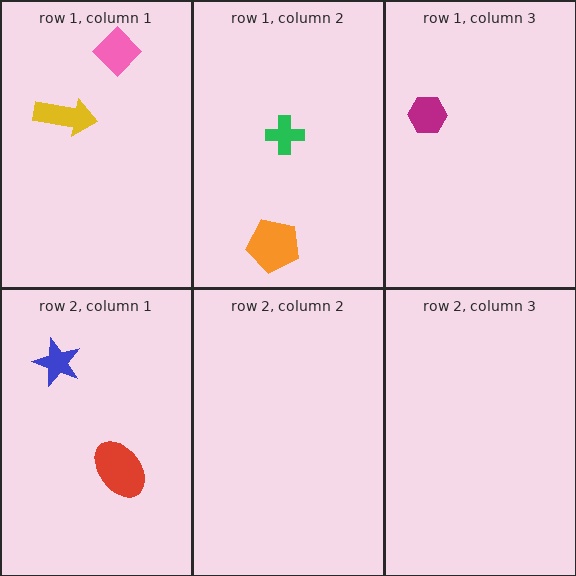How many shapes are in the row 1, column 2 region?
2.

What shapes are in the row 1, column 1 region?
The yellow arrow, the pink diamond.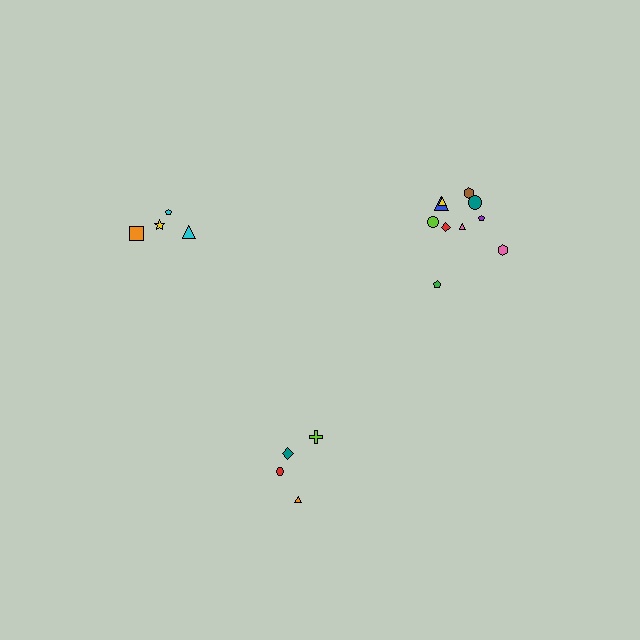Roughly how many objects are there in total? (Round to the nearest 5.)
Roughly 20 objects in total.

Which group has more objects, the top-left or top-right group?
The top-right group.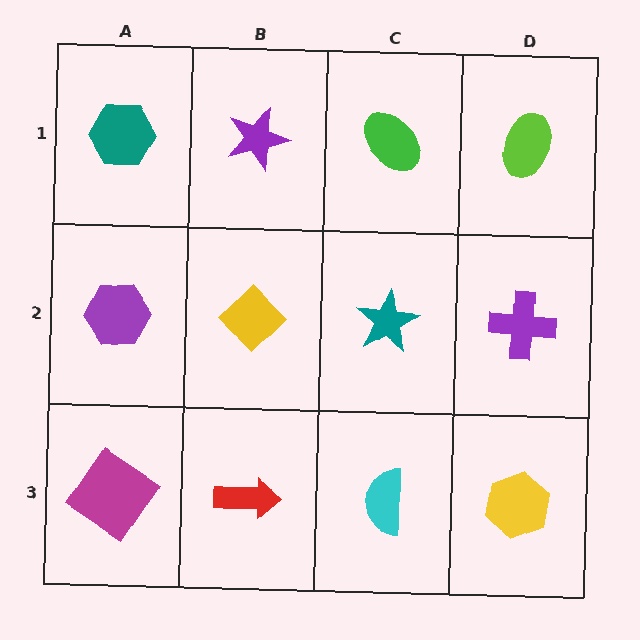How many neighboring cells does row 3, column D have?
2.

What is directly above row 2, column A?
A teal hexagon.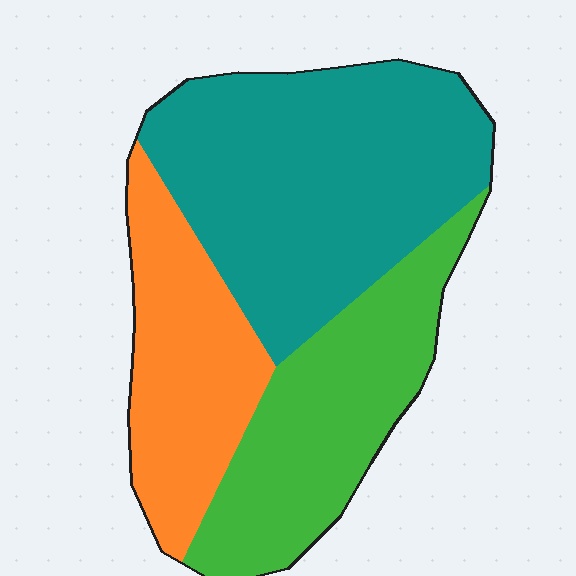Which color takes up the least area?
Orange, at roughly 25%.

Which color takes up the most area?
Teal, at roughly 45%.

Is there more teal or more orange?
Teal.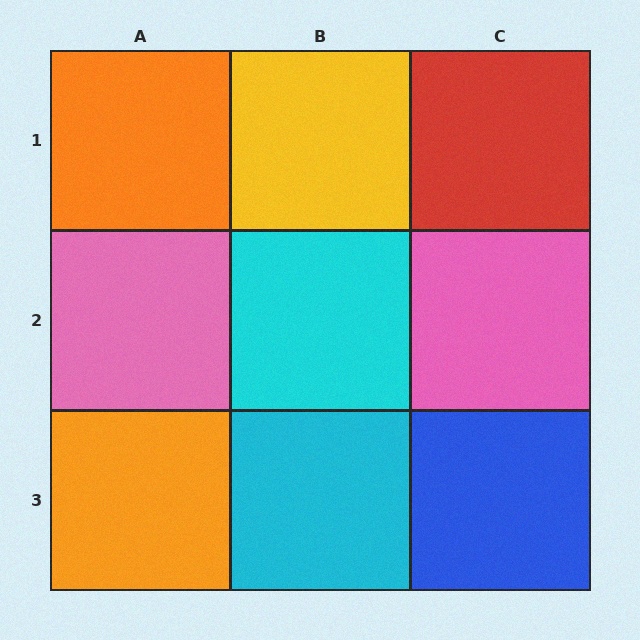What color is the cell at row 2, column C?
Pink.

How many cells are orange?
2 cells are orange.